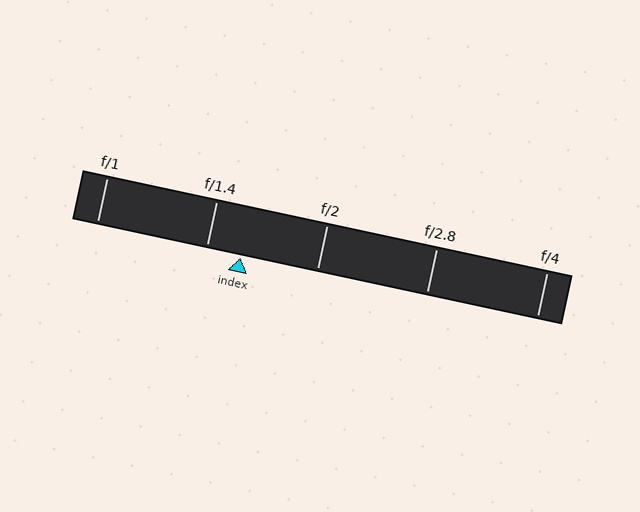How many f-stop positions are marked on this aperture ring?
There are 5 f-stop positions marked.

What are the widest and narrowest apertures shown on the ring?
The widest aperture shown is f/1 and the narrowest is f/4.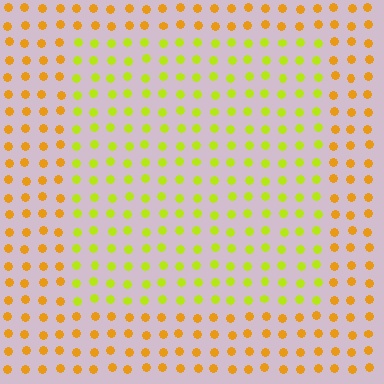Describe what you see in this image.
The image is filled with small orange elements in a uniform arrangement. A rectangle-shaped region is visible where the elements are tinted to a slightly different hue, forming a subtle color boundary.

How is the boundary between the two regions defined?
The boundary is defined purely by a slight shift in hue (about 38 degrees). Spacing, size, and orientation are identical on both sides.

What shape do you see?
I see a rectangle.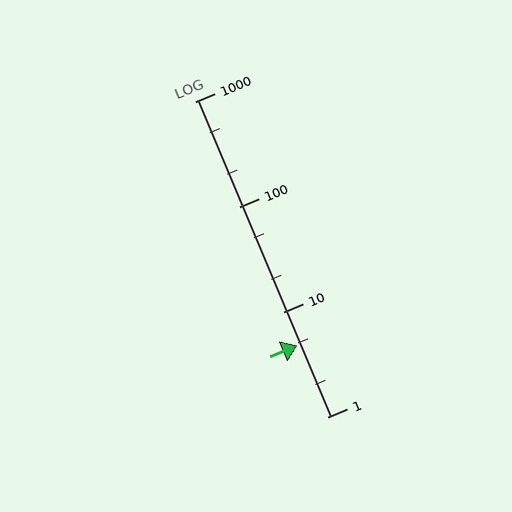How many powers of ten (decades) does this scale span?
The scale spans 3 decades, from 1 to 1000.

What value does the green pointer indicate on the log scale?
The pointer indicates approximately 4.8.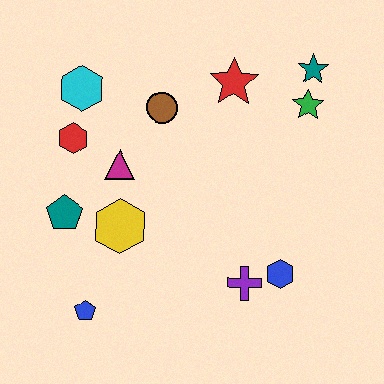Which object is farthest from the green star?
The blue pentagon is farthest from the green star.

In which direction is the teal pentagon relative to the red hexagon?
The teal pentagon is below the red hexagon.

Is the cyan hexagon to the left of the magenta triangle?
Yes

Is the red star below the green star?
No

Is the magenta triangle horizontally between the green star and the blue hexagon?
No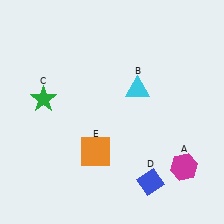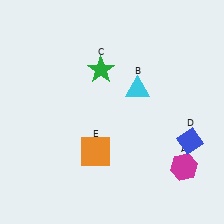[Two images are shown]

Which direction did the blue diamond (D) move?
The blue diamond (D) moved up.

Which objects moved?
The objects that moved are: the green star (C), the blue diamond (D).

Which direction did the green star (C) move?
The green star (C) moved right.